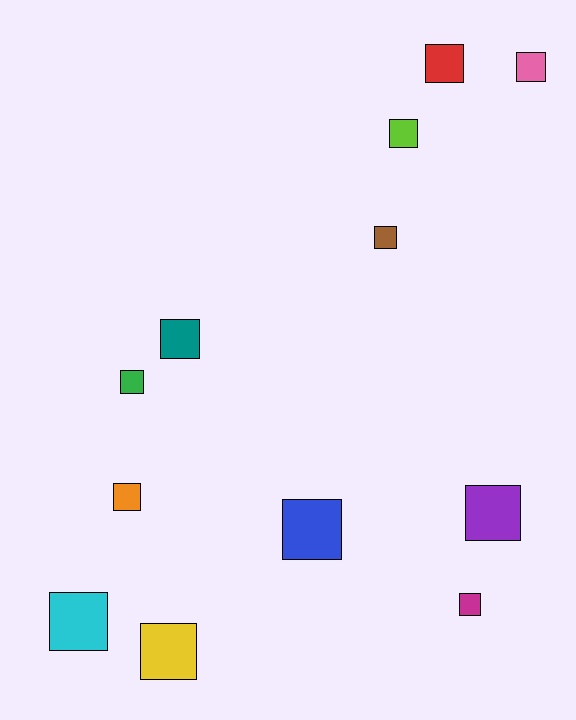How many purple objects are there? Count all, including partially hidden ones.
There is 1 purple object.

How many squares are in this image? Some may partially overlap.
There are 12 squares.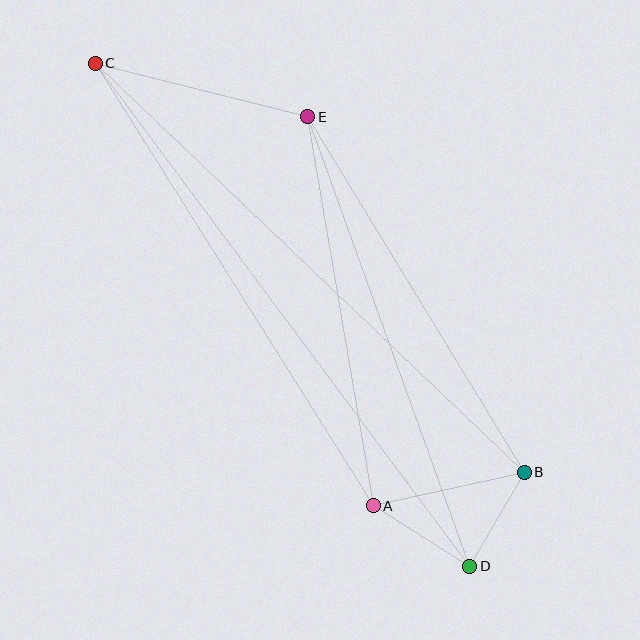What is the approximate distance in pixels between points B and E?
The distance between B and E is approximately 416 pixels.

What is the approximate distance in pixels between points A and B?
The distance between A and B is approximately 155 pixels.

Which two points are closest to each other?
Points B and D are closest to each other.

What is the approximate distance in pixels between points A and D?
The distance between A and D is approximately 114 pixels.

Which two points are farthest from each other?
Points C and D are farthest from each other.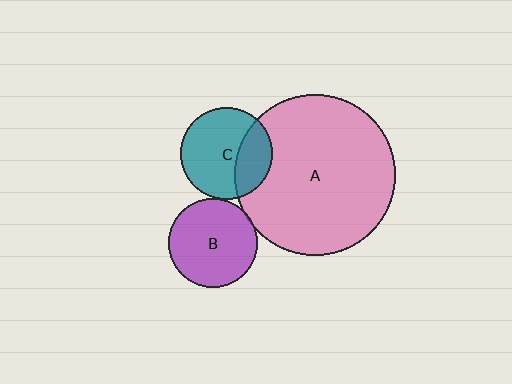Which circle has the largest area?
Circle A (pink).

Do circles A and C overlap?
Yes.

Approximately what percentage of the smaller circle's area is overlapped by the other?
Approximately 30%.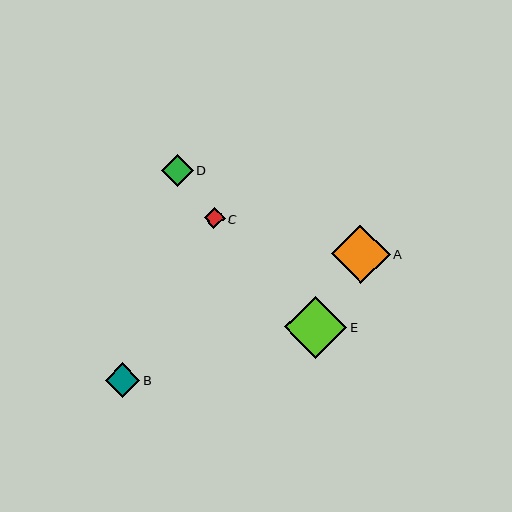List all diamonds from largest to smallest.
From largest to smallest: E, A, B, D, C.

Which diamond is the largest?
Diamond E is the largest with a size of approximately 62 pixels.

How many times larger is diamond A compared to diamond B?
Diamond A is approximately 1.7 times the size of diamond B.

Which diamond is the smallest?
Diamond C is the smallest with a size of approximately 21 pixels.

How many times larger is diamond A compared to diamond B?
Diamond A is approximately 1.7 times the size of diamond B.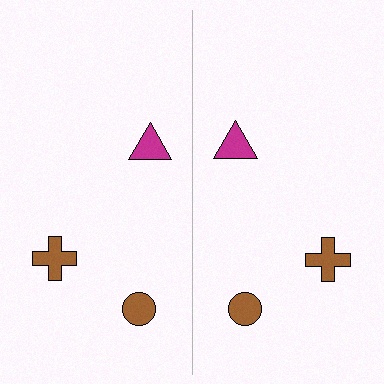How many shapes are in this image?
There are 6 shapes in this image.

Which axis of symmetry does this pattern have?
The pattern has a vertical axis of symmetry running through the center of the image.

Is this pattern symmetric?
Yes, this pattern has bilateral (reflection) symmetry.